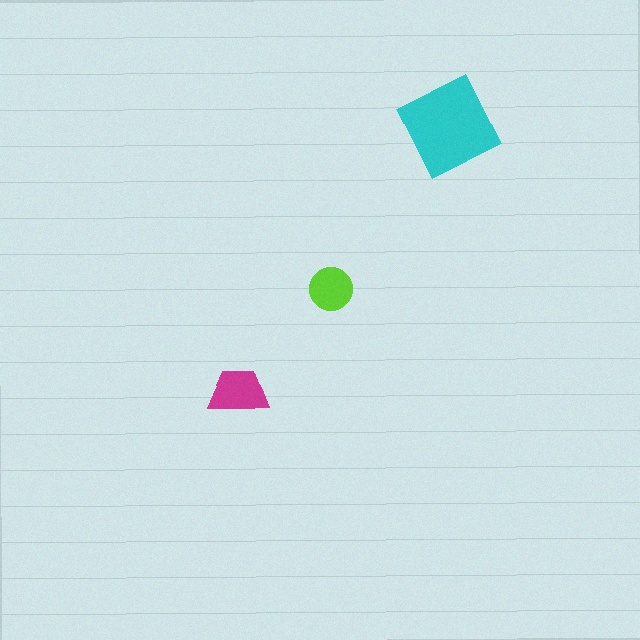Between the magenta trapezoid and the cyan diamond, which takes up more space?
The cyan diamond.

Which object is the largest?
The cyan diamond.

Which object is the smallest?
The lime circle.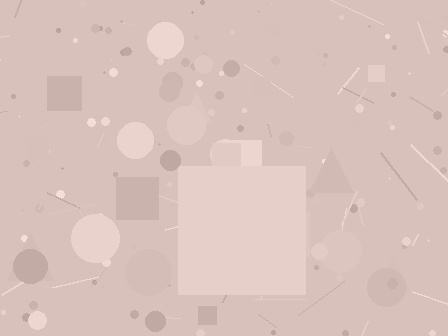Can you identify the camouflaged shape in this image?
The camouflaged shape is a square.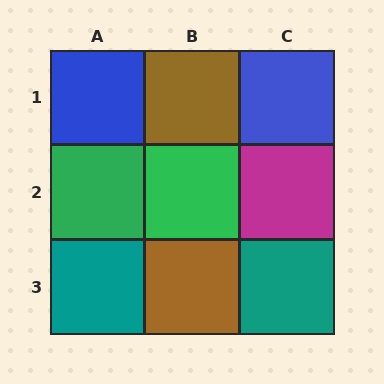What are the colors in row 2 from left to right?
Green, green, magenta.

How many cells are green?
2 cells are green.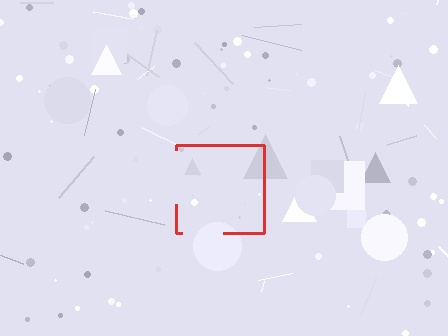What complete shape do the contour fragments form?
The contour fragments form a square.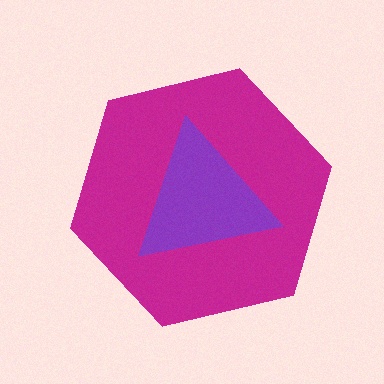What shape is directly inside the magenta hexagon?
The purple triangle.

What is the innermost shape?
The purple triangle.